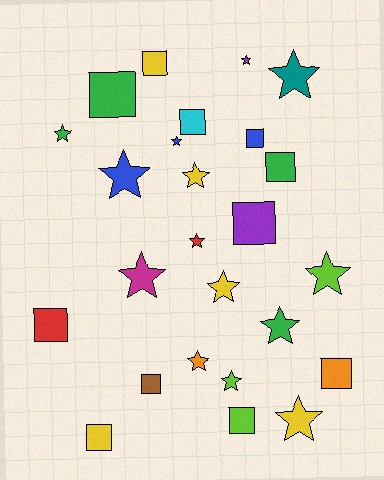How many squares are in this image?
There are 11 squares.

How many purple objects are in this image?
There are 2 purple objects.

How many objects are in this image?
There are 25 objects.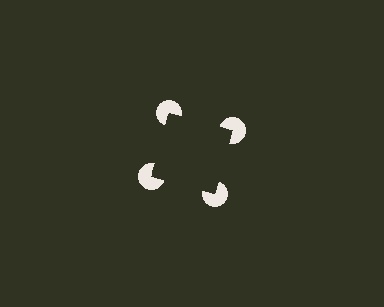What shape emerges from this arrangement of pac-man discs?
An illusory square — its edges are inferred from the aligned wedge cuts in the pac-man discs, not physically drawn.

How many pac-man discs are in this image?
There are 4 — one at each vertex of the illusory square.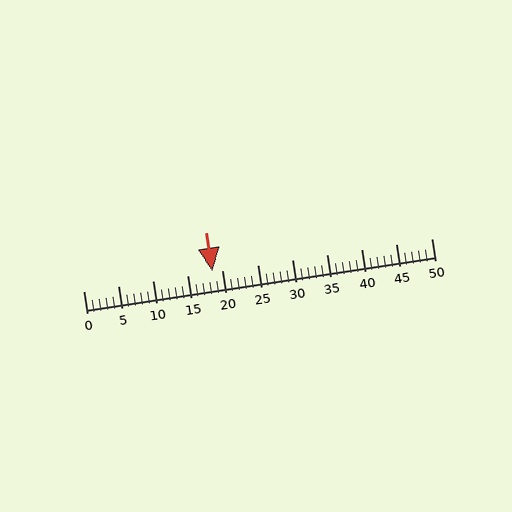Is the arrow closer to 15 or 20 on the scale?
The arrow is closer to 20.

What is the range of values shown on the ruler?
The ruler shows values from 0 to 50.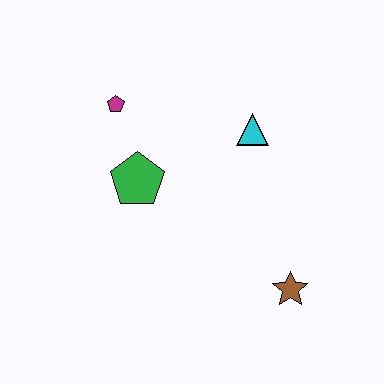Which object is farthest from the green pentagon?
The brown star is farthest from the green pentagon.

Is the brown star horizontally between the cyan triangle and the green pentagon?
No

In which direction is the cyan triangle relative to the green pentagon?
The cyan triangle is to the right of the green pentagon.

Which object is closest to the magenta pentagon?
The green pentagon is closest to the magenta pentagon.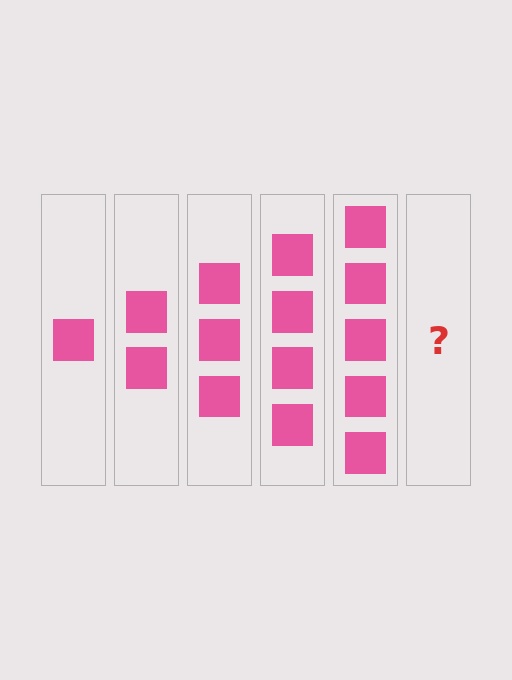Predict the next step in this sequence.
The next step is 6 squares.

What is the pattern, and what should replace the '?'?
The pattern is that each step adds one more square. The '?' should be 6 squares.